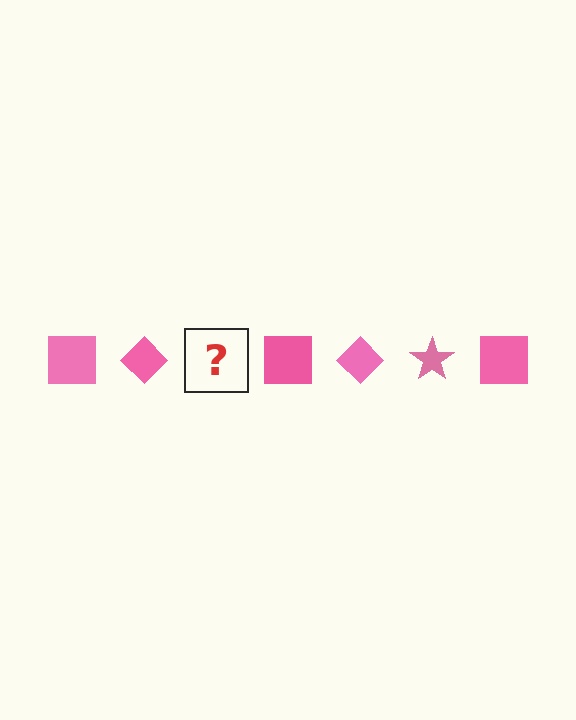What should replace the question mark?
The question mark should be replaced with a pink star.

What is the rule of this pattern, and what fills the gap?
The rule is that the pattern cycles through square, diamond, star shapes in pink. The gap should be filled with a pink star.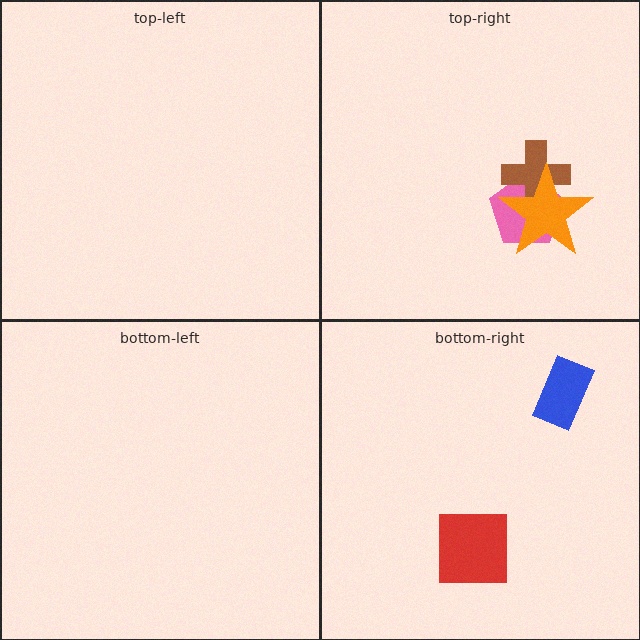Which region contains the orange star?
The top-right region.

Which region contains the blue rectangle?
The bottom-right region.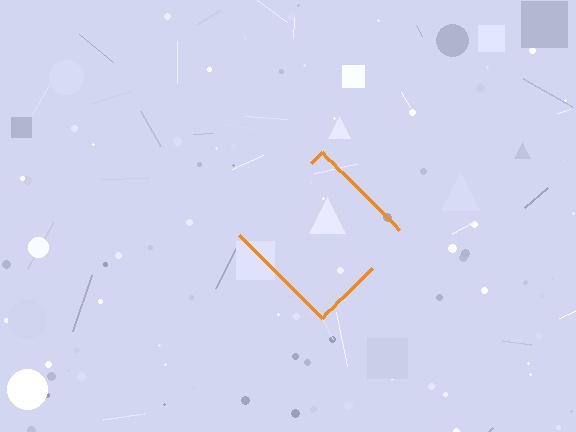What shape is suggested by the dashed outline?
The dashed outline suggests a diamond.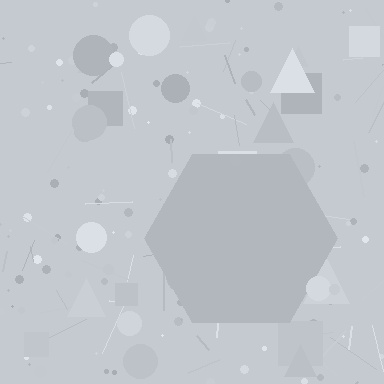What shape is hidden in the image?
A hexagon is hidden in the image.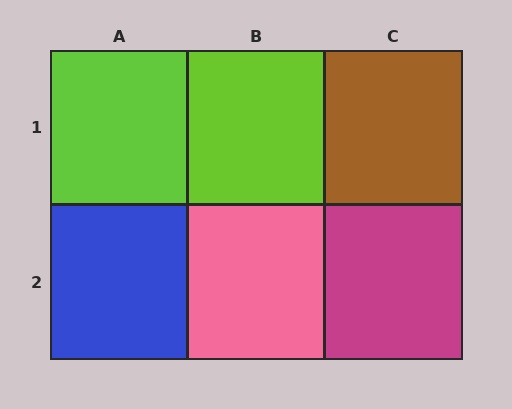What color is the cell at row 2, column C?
Magenta.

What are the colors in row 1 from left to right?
Lime, lime, brown.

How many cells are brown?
1 cell is brown.